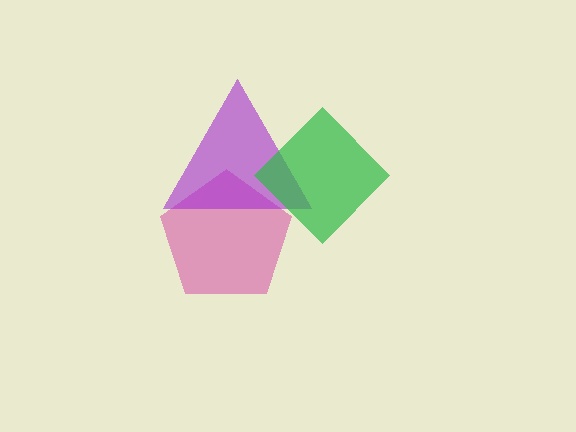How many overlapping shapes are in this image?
There are 3 overlapping shapes in the image.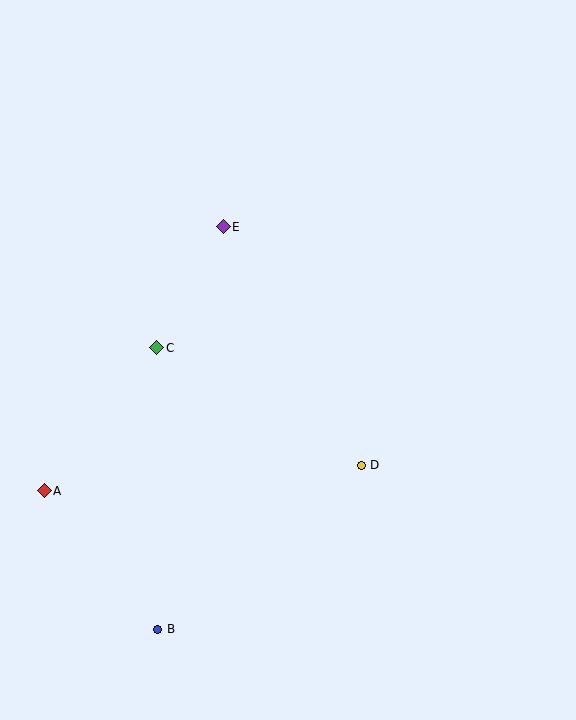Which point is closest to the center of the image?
Point D at (361, 465) is closest to the center.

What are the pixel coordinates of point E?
Point E is at (223, 227).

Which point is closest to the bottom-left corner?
Point B is closest to the bottom-left corner.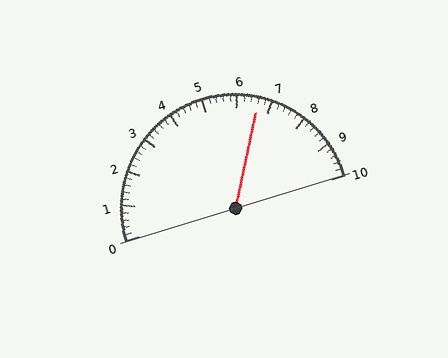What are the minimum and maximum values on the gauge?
The gauge ranges from 0 to 10.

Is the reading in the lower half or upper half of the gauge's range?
The reading is in the upper half of the range (0 to 10).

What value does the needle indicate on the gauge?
The needle indicates approximately 6.6.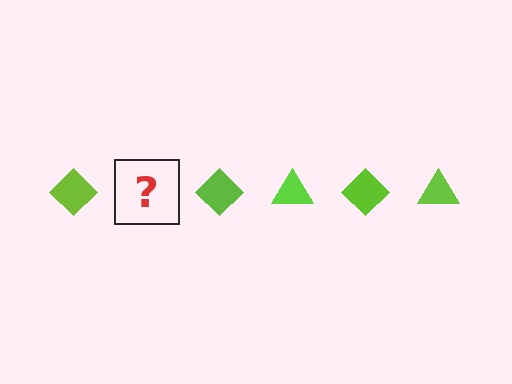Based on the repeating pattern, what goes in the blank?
The blank should be a lime triangle.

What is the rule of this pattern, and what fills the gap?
The rule is that the pattern cycles through diamond, triangle shapes in lime. The gap should be filled with a lime triangle.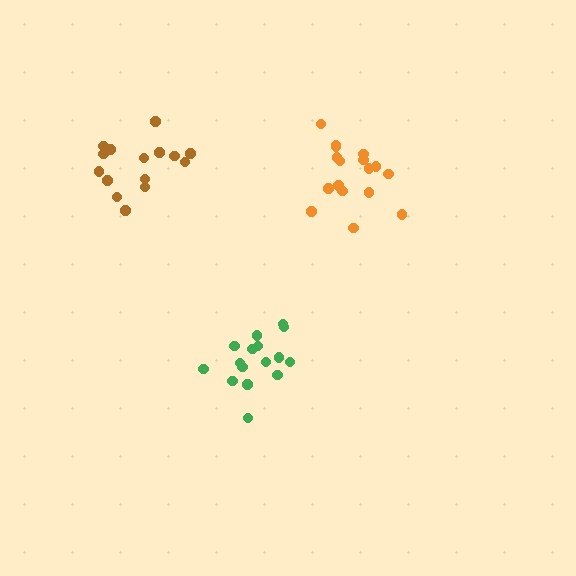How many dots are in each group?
Group 1: 15 dots, Group 2: 17 dots, Group 3: 16 dots (48 total).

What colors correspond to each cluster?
The clusters are colored: brown, orange, green.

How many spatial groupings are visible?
There are 3 spatial groupings.